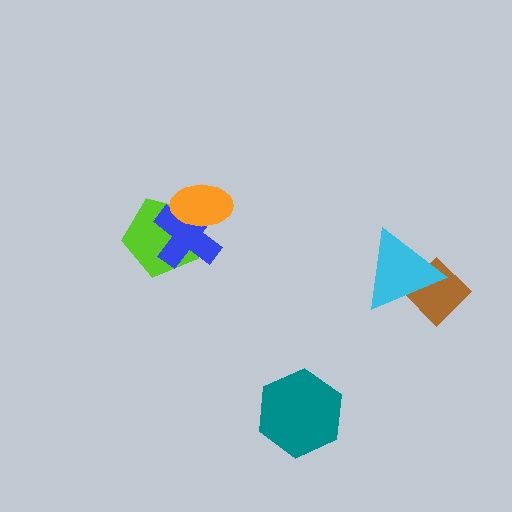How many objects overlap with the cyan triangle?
1 object overlaps with the cyan triangle.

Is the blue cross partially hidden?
Yes, it is partially covered by another shape.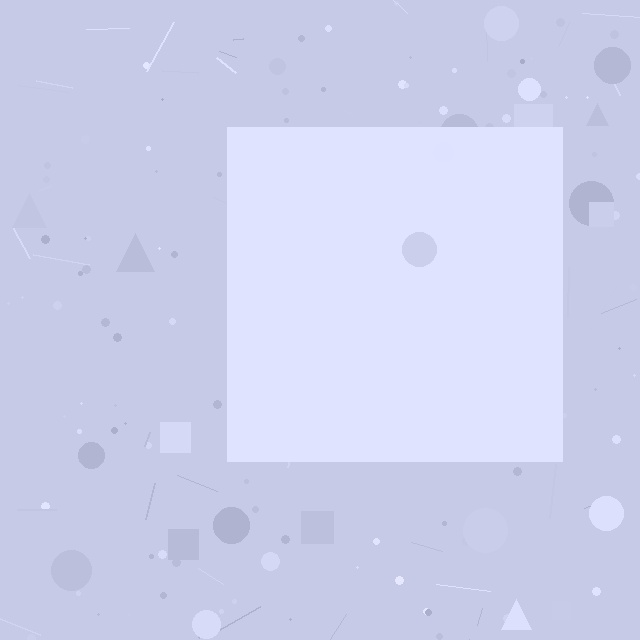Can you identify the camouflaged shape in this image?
The camouflaged shape is a square.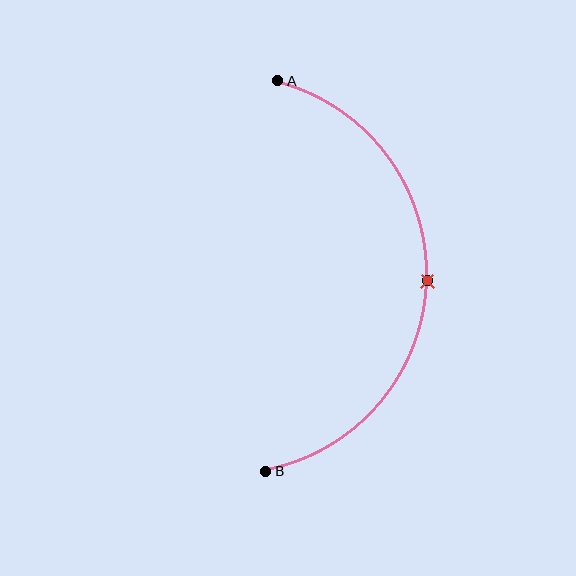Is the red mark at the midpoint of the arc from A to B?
Yes. The red mark lies on the arc at equal arc-length from both A and B — it is the arc midpoint.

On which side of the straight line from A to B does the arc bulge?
The arc bulges to the right of the straight line connecting A and B.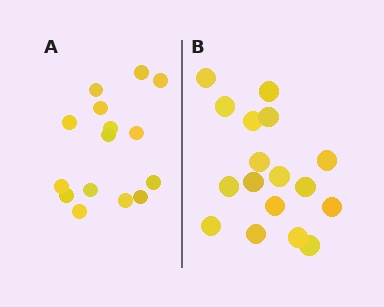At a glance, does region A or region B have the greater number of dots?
Region B (the right region) has more dots.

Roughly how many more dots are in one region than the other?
Region B has just a few more — roughly 2 or 3 more dots than region A.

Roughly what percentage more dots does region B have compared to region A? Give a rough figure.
About 15% more.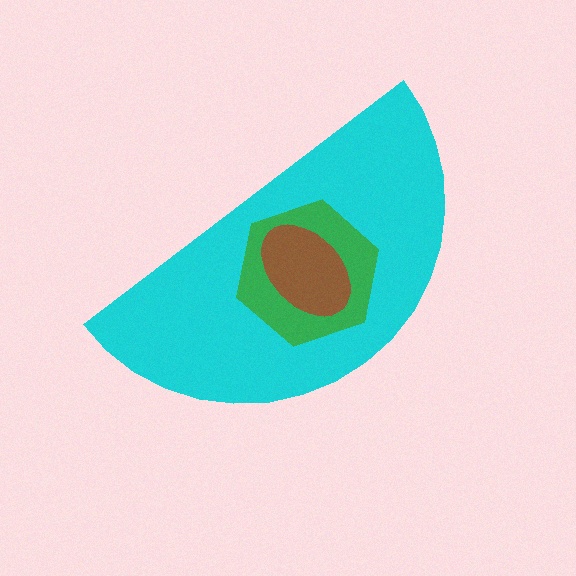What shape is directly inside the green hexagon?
The brown ellipse.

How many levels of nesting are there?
3.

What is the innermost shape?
The brown ellipse.